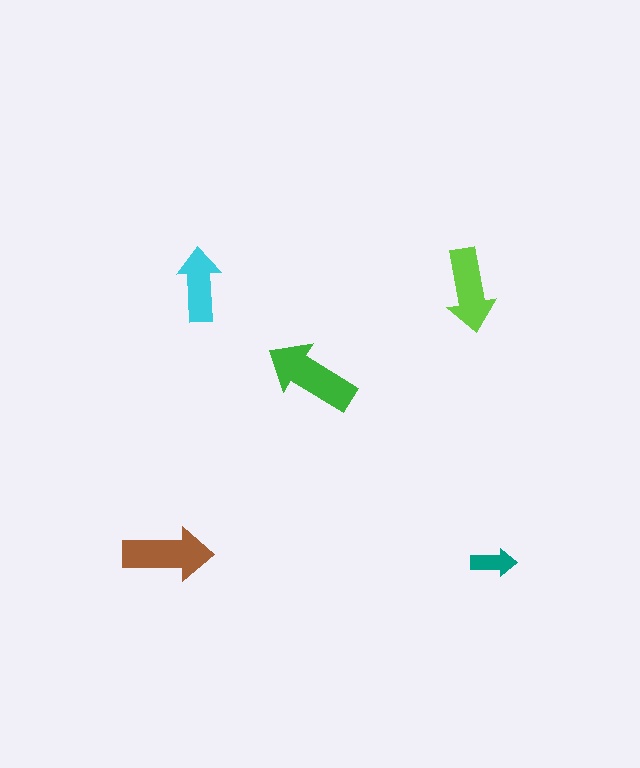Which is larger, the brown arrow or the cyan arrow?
The brown one.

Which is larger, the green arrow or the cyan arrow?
The green one.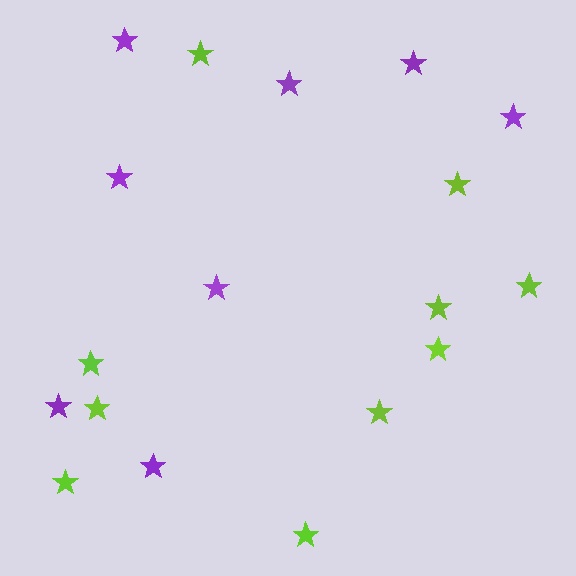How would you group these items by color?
There are 2 groups: one group of purple stars (8) and one group of lime stars (10).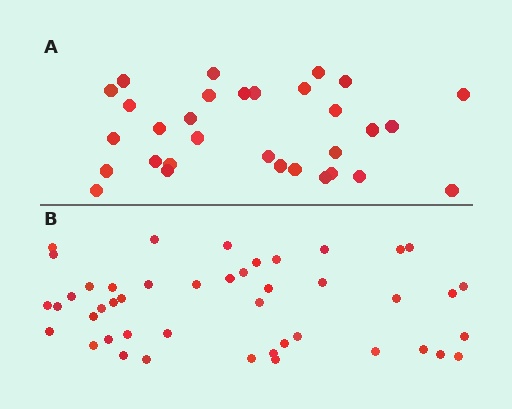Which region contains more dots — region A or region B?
Region B (the bottom region) has more dots.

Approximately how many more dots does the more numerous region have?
Region B has approximately 15 more dots than region A.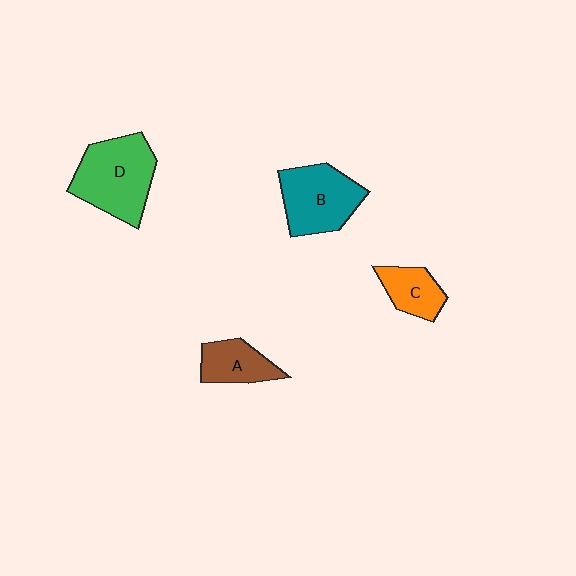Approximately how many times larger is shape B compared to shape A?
Approximately 1.7 times.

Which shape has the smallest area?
Shape C (orange).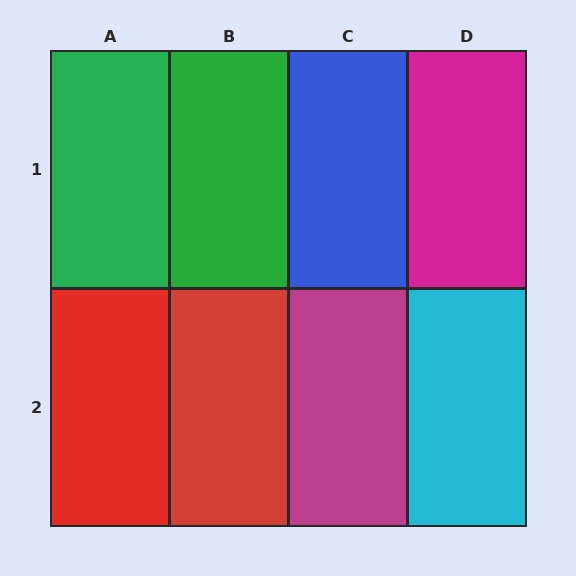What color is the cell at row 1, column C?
Blue.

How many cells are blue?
1 cell is blue.